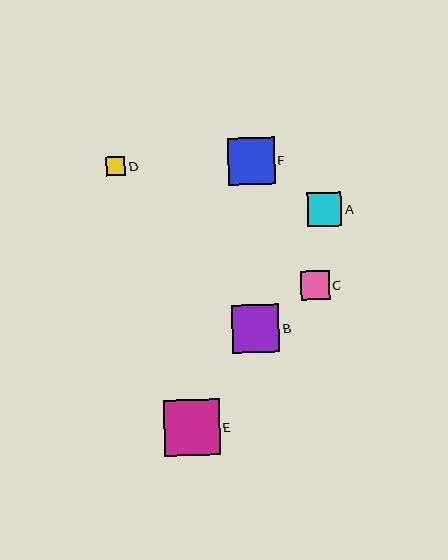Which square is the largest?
Square E is the largest with a size of approximately 56 pixels.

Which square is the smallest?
Square D is the smallest with a size of approximately 19 pixels.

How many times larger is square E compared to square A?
Square E is approximately 1.7 times the size of square A.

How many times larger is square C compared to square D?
Square C is approximately 1.6 times the size of square D.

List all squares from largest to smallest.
From largest to smallest: E, B, F, A, C, D.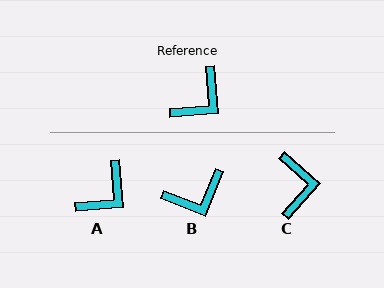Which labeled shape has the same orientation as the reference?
A.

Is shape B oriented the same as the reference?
No, it is off by about 26 degrees.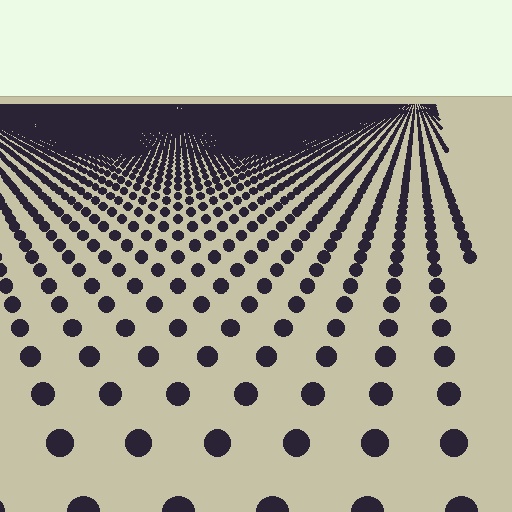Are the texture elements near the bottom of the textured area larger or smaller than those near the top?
Larger. Near the bottom, elements are closer to the viewer and appear at a bigger on-screen size.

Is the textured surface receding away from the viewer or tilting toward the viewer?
The surface is receding away from the viewer. Texture elements get smaller and denser toward the top.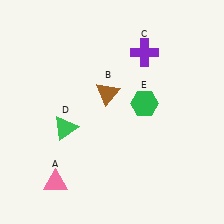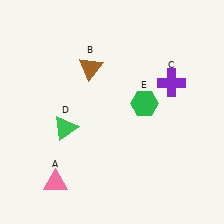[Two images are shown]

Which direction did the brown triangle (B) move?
The brown triangle (B) moved up.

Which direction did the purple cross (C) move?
The purple cross (C) moved down.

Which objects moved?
The objects that moved are: the brown triangle (B), the purple cross (C).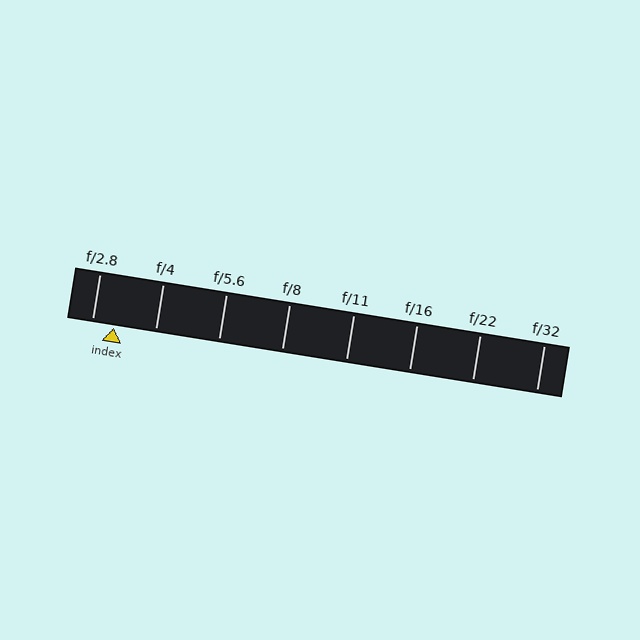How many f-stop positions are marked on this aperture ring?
There are 8 f-stop positions marked.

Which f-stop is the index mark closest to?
The index mark is closest to f/2.8.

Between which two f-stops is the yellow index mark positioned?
The index mark is between f/2.8 and f/4.